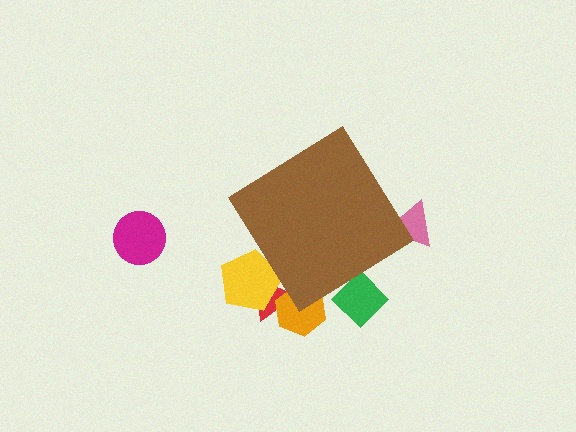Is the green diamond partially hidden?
Yes, the green diamond is partially hidden behind the brown diamond.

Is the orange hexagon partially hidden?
Yes, the orange hexagon is partially hidden behind the brown diamond.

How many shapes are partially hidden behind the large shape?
5 shapes are partially hidden.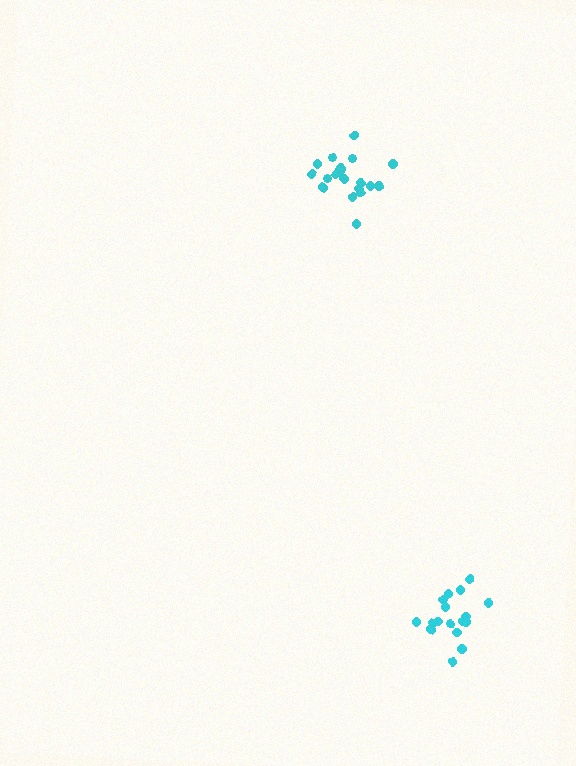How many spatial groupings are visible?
There are 2 spatial groupings.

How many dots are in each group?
Group 1: 17 dots, Group 2: 19 dots (36 total).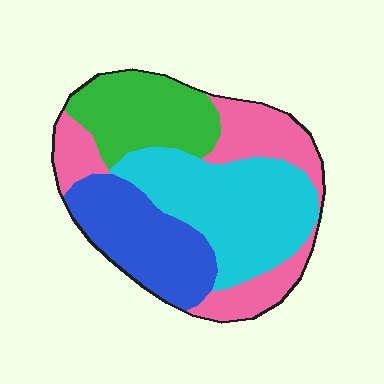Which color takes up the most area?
Cyan, at roughly 30%.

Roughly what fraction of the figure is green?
Green takes up about one fifth (1/5) of the figure.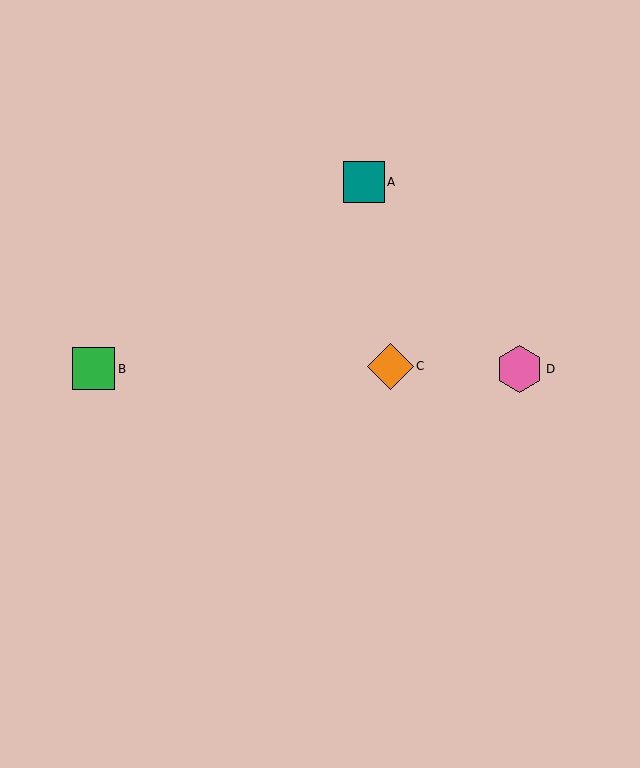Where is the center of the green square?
The center of the green square is at (94, 368).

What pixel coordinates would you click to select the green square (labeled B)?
Click at (94, 368) to select the green square B.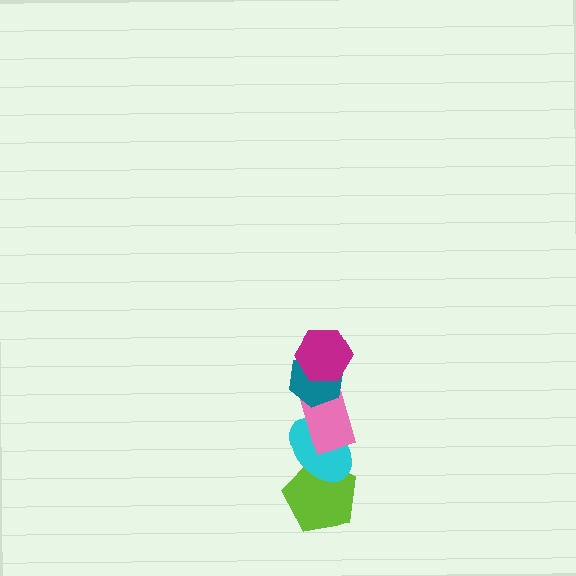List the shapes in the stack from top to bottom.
From top to bottom: the magenta hexagon, the teal hexagon, the pink rectangle, the cyan ellipse, the lime pentagon.